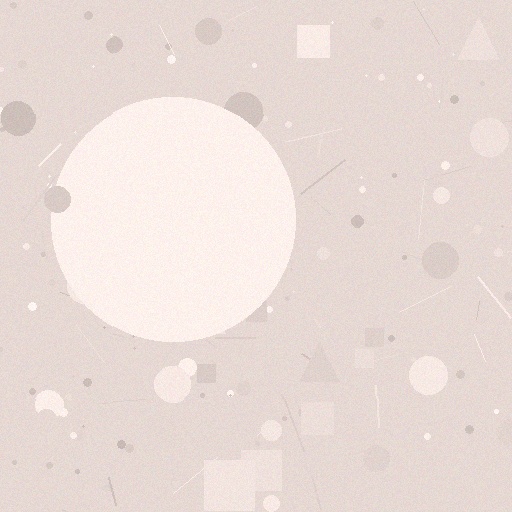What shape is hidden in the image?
A circle is hidden in the image.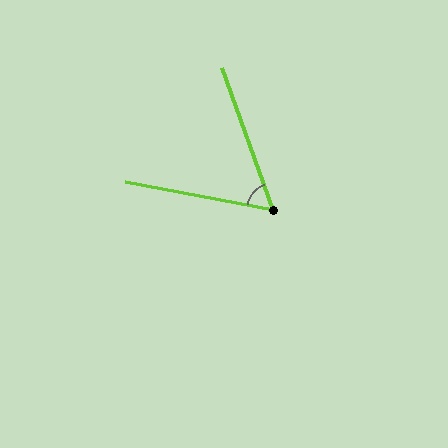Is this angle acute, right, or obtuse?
It is acute.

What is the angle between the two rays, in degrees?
Approximately 60 degrees.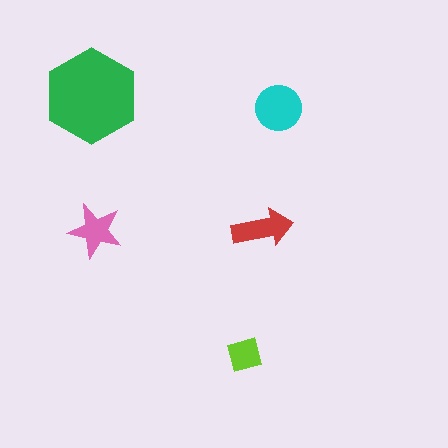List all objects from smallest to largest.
The lime diamond, the pink star, the red arrow, the cyan circle, the green hexagon.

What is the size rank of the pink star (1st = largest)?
4th.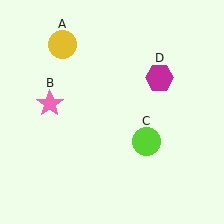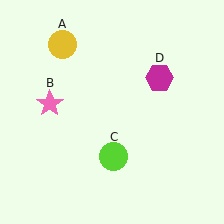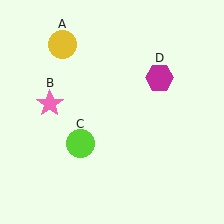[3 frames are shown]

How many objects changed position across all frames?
1 object changed position: lime circle (object C).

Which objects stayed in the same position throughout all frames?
Yellow circle (object A) and pink star (object B) and magenta hexagon (object D) remained stationary.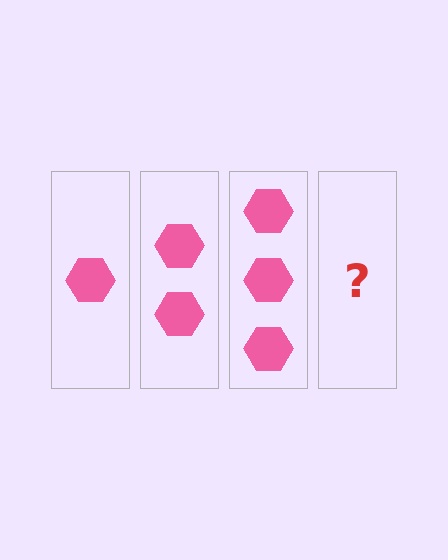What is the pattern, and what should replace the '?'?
The pattern is that each step adds one more hexagon. The '?' should be 4 hexagons.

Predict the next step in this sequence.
The next step is 4 hexagons.